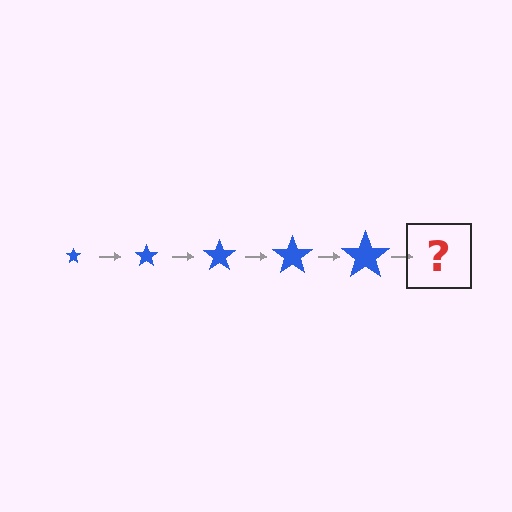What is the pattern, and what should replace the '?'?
The pattern is that the star gets progressively larger each step. The '?' should be a blue star, larger than the previous one.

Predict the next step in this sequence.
The next step is a blue star, larger than the previous one.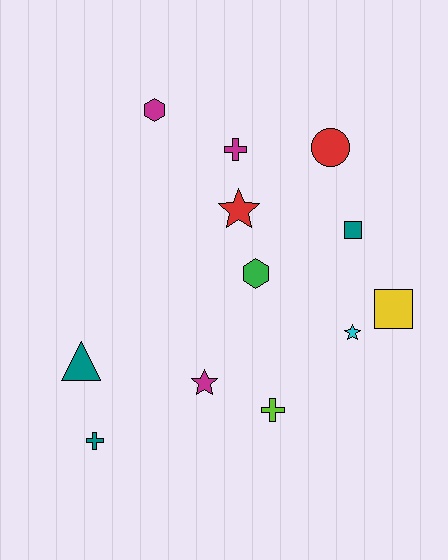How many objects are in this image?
There are 12 objects.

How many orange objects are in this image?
There are no orange objects.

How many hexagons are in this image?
There are 2 hexagons.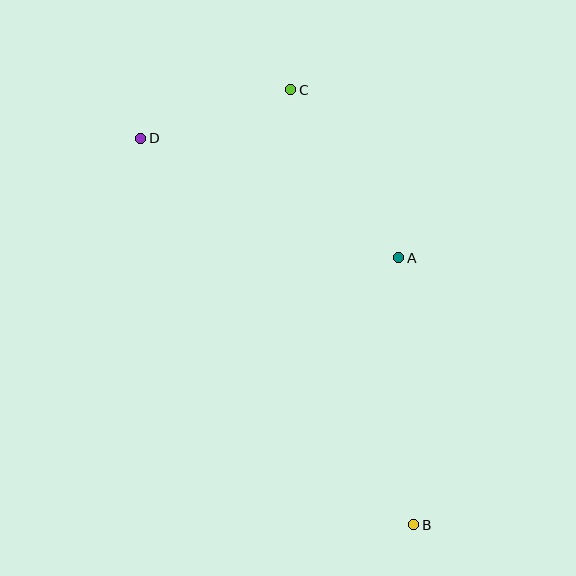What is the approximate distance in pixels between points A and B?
The distance between A and B is approximately 267 pixels.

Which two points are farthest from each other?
Points B and D are farthest from each other.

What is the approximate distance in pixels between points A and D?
The distance between A and D is approximately 284 pixels.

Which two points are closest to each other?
Points C and D are closest to each other.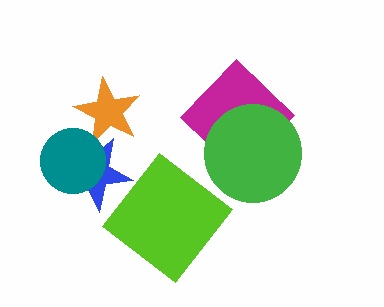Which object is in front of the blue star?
The teal circle is in front of the blue star.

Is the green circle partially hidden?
No, no other shape covers it.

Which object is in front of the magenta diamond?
The green circle is in front of the magenta diamond.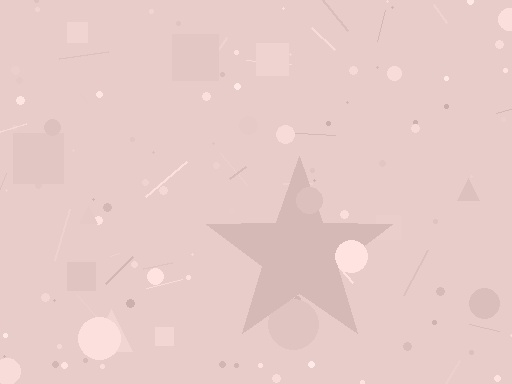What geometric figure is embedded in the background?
A star is embedded in the background.